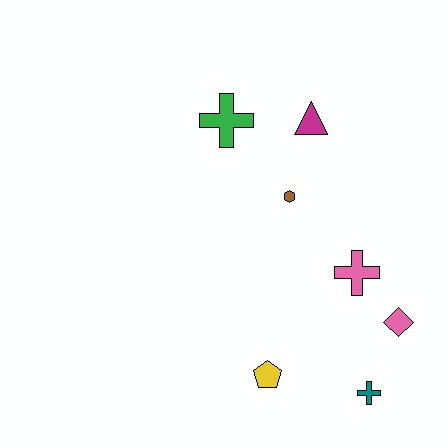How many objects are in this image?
There are 7 objects.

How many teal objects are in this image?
There is 1 teal object.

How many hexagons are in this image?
There is 1 hexagon.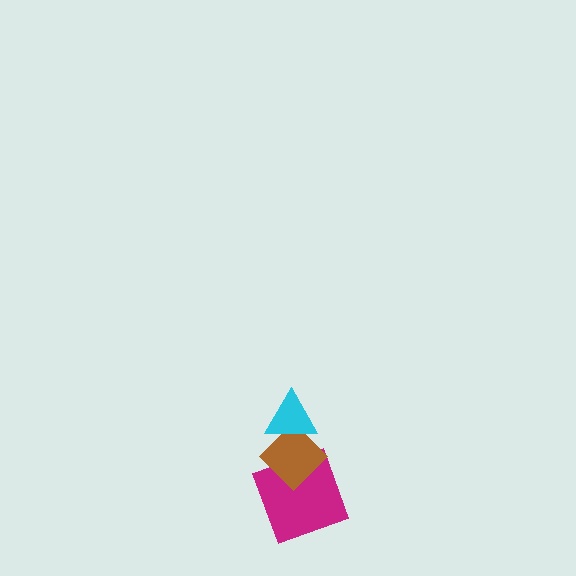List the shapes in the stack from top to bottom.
From top to bottom: the cyan triangle, the brown diamond, the magenta square.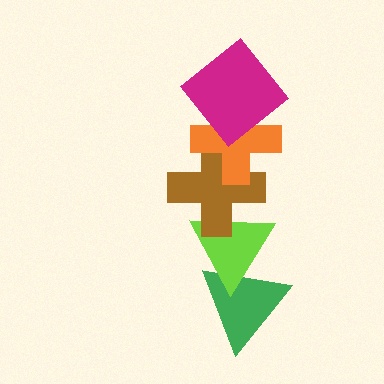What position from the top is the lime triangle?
The lime triangle is 4th from the top.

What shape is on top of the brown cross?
The orange cross is on top of the brown cross.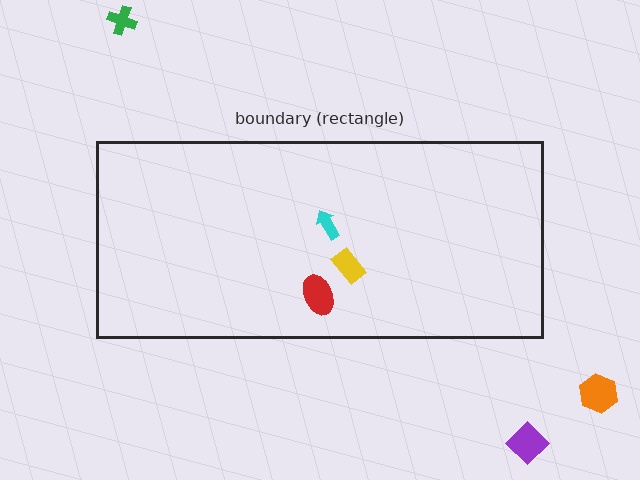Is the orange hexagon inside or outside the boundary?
Outside.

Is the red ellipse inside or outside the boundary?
Inside.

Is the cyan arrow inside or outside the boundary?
Inside.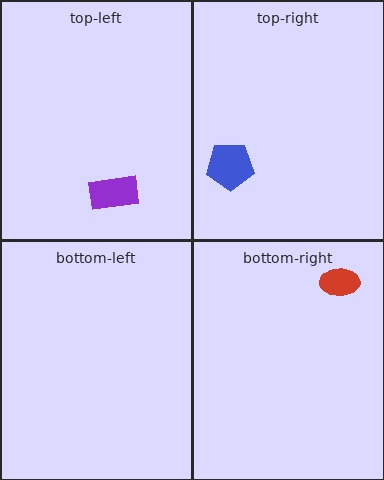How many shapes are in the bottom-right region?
1.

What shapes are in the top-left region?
The purple rectangle.